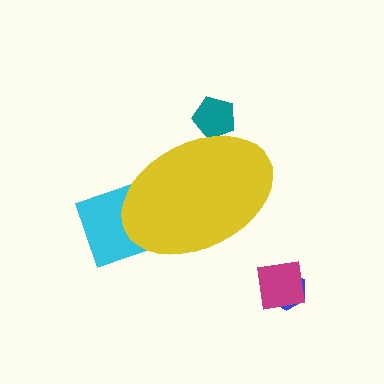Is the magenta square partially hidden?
No, the magenta square is fully visible.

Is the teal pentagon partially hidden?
Yes, the teal pentagon is partially hidden behind the yellow ellipse.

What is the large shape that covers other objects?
A yellow ellipse.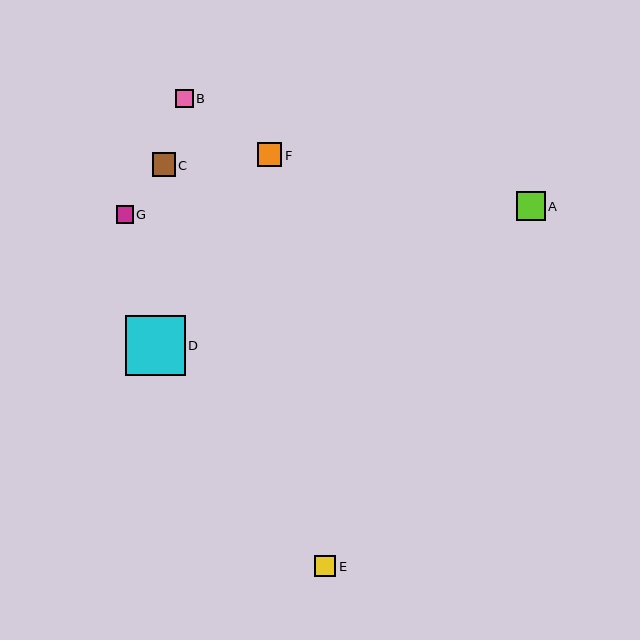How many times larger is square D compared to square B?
Square D is approximately 3.4 times the size of square B.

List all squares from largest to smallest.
From largest to smallest: D, A, F, C, E, B, G.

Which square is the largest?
Square D is the largest with a size of approximately 60 pixels.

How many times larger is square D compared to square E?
Square D is approximately 2.8 times the size of square E.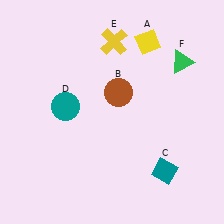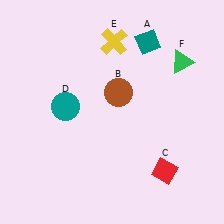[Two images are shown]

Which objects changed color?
A changed from yellow to teal. C changed from teal to red.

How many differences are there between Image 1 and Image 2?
There are 2 differences between the two images.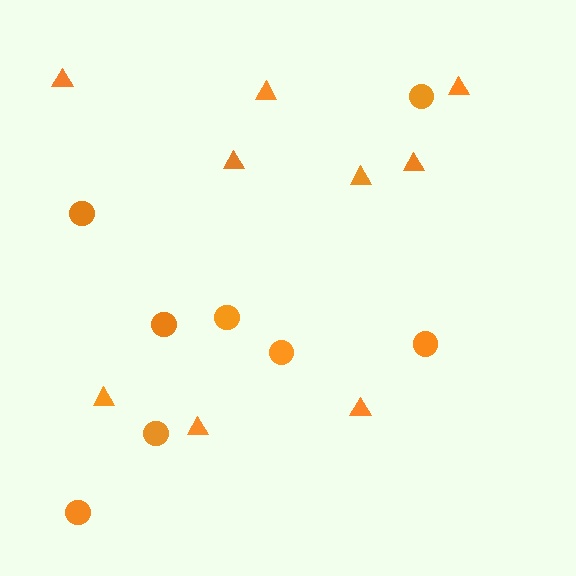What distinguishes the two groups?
There are 2 groups: one group of circles (8) and one group of triangles (9).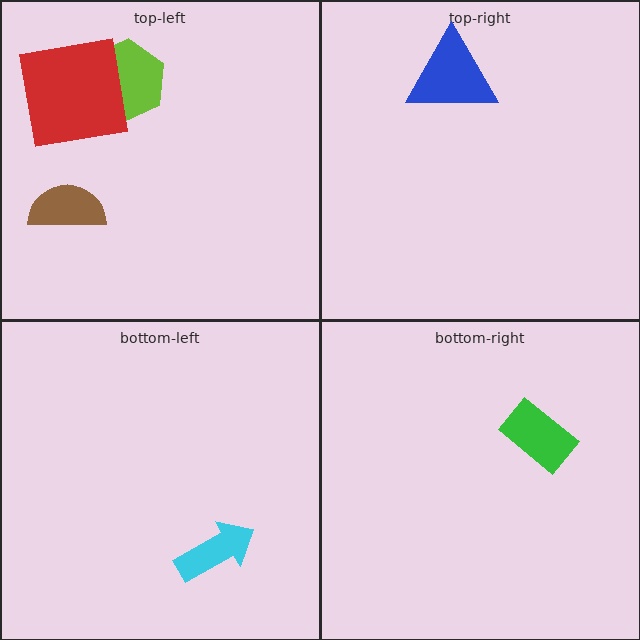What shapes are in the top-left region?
The brown semicircle, the lime hexagon, the red square.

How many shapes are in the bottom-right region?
1.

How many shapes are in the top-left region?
3.